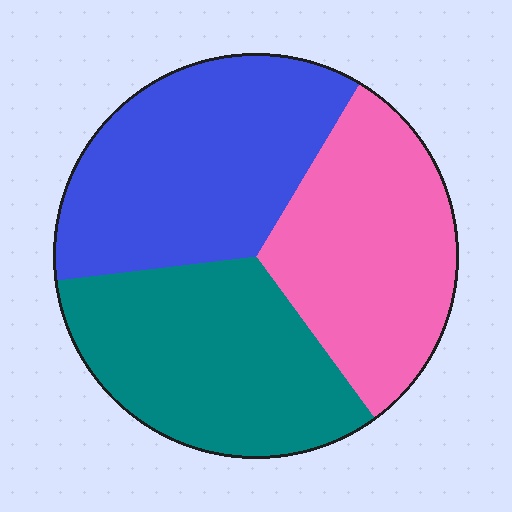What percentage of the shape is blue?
Blue takes up about three eighths (3/8) of the shape.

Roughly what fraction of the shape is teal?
Teal takes up between a quarter and a half of the shape.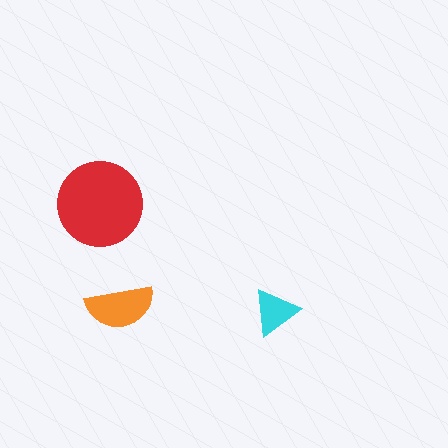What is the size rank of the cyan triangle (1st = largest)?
3rd.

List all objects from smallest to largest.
The cyan triangle, the orange semicircle, the red circle.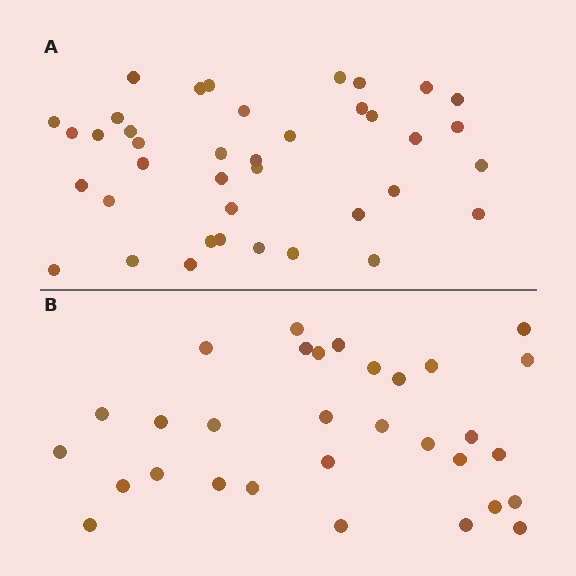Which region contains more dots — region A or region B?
Region A (the top region) has more dots.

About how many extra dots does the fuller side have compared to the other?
Region A has roughly 8 or so more dots than region B.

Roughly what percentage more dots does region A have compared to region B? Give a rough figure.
About 25% more.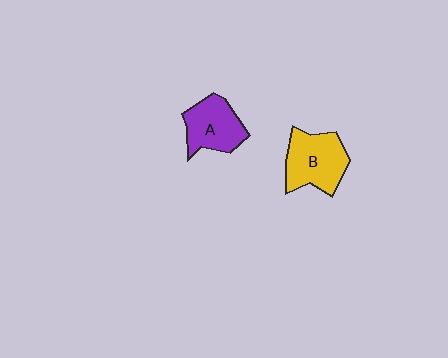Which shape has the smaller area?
Shape A (purple).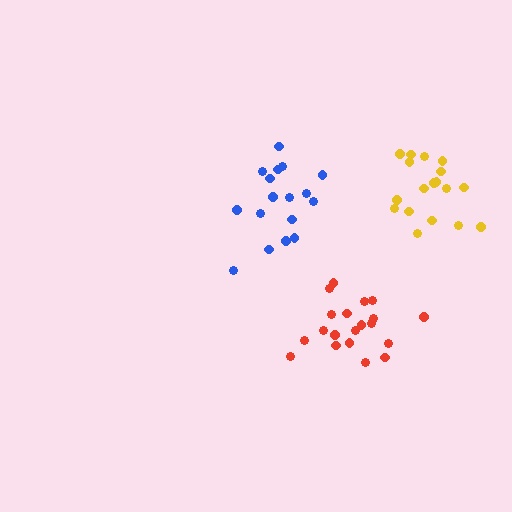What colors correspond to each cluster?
The clusters are colored: yellow, red, blue.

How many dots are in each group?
Group 1: 18 dots, Group 2: 20 dots, Group 3: 17 dots (55 total).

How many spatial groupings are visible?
There are 3 spatial groupings.